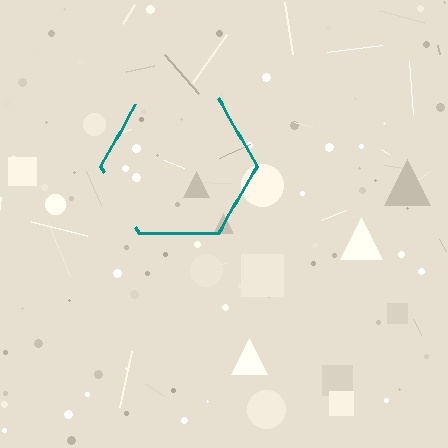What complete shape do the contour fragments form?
The contour fragments form a hexagon.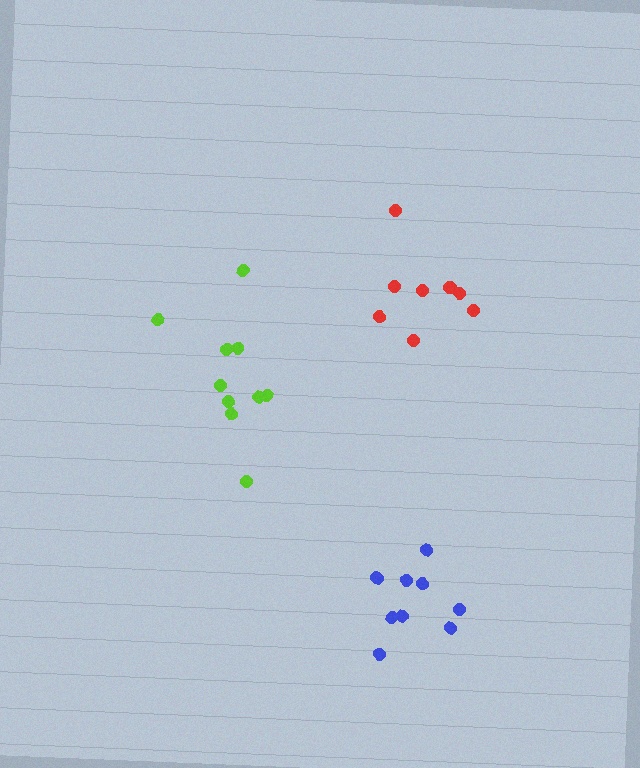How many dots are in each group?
Group 1: 9 dots, Group 2: 10 dots, Group 3: 8 dots (27 total).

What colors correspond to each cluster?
The clusters are colored: blue, lime, red.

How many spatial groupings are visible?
There are 3 spatial groupings.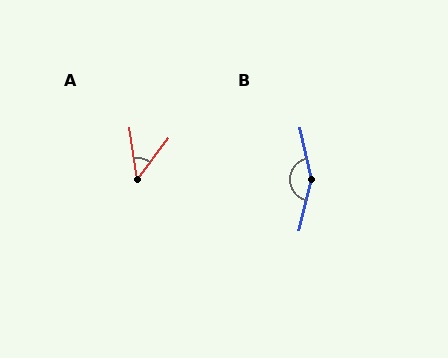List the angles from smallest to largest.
A (45°), B (154°).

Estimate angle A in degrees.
Approximately 45 degrees.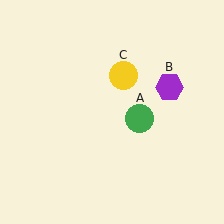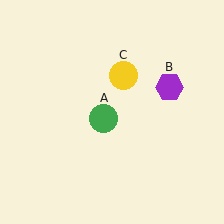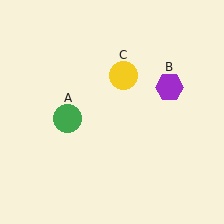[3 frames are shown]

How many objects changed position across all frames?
1 object changed position: green circle (object A).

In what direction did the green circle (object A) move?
The green circle (object A) moved left.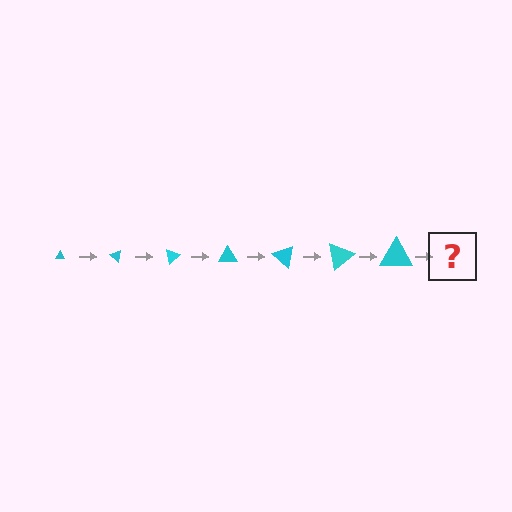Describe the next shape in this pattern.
It should be a triangle, larger than the previous one and rotated 280 degrees from the start.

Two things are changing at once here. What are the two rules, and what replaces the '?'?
The two rules are that the triangle grows larger each step and it rotates 40 degrees each step. The '?' should be a triangle, larger than the previous one and rotated 280 degrees from the start.